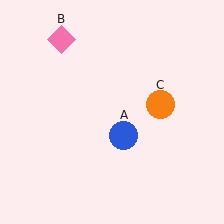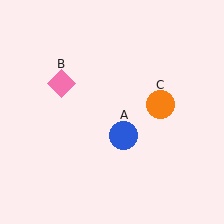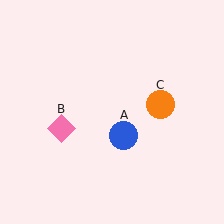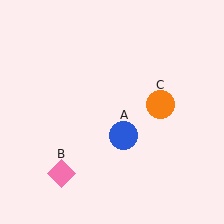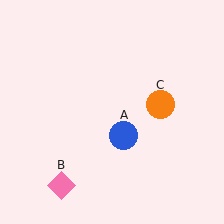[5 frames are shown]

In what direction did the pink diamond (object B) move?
The pink diamond (object B) moved down.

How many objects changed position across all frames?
1 object changed position: pink diamond (object B).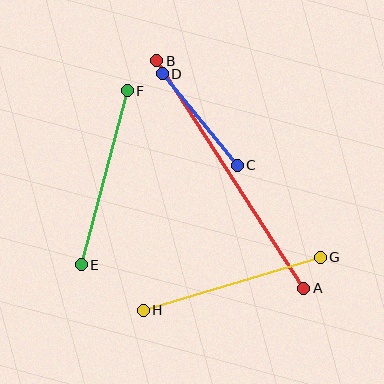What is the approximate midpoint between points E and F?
The midpoint is at approximately (104, 178) pixels.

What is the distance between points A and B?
The distance is approximately 271 pixels.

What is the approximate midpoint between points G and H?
The midpoint is at approximately (232, 284) pixels.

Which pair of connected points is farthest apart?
Points A and B are farthest apart.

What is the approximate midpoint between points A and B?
The midpoint is at approximately (230, 175) pixels.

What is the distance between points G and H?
The distance is approximately 185 pixels.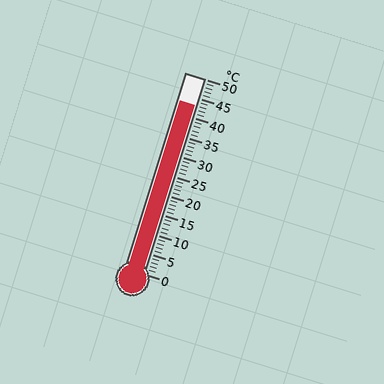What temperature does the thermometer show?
The thermometer shows approximately 43°C.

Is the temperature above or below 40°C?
The temperature is above 40°C.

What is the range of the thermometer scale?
The thermometer scale ranges from 0°C to 50°C.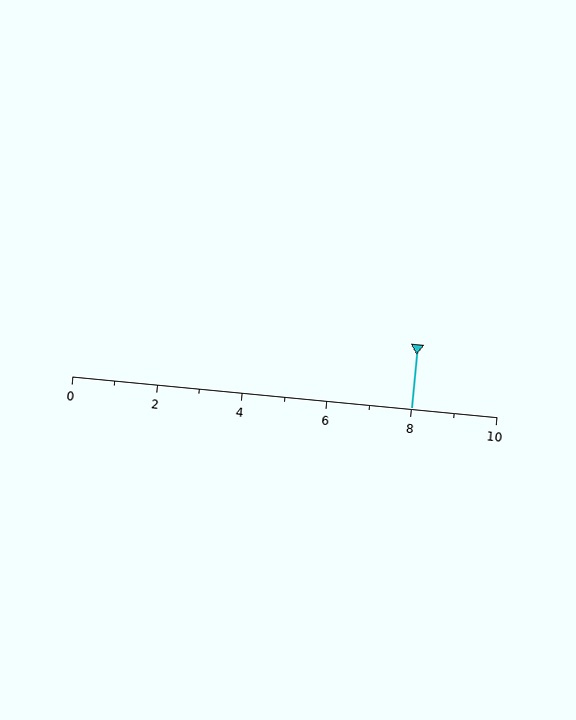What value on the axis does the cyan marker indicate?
The marker indicates approximately 8.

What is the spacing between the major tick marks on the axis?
The major ticks are spaced 2 apart.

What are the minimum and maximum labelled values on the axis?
The axis runs from 0 to 10.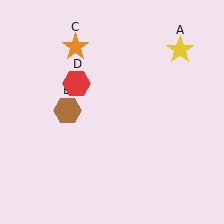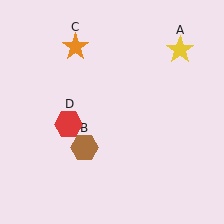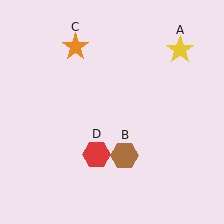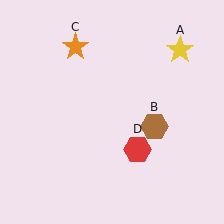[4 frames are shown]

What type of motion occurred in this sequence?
The brown hexagon (object B), red hexagon (object D) rotated counterclockwise around the center of the scene.